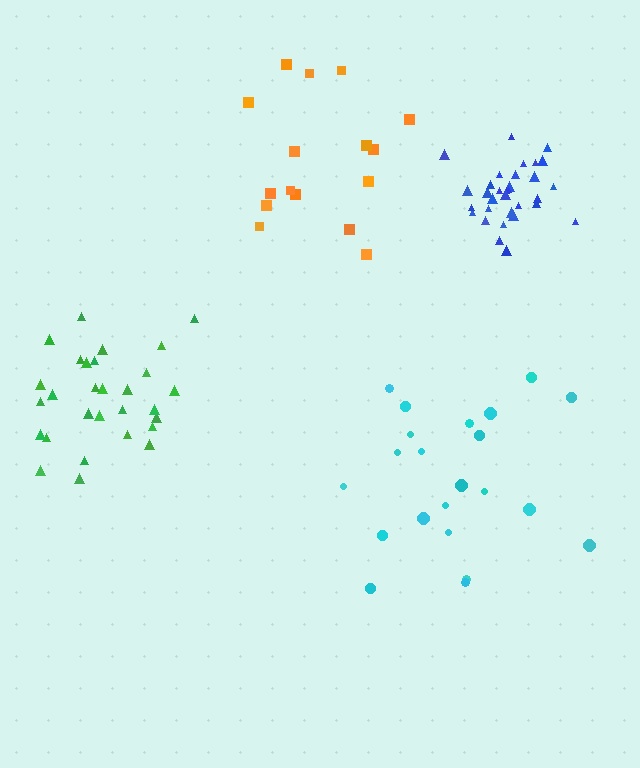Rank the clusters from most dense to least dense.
blue, green, cyan, orange.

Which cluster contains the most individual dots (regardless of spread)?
Blue (33).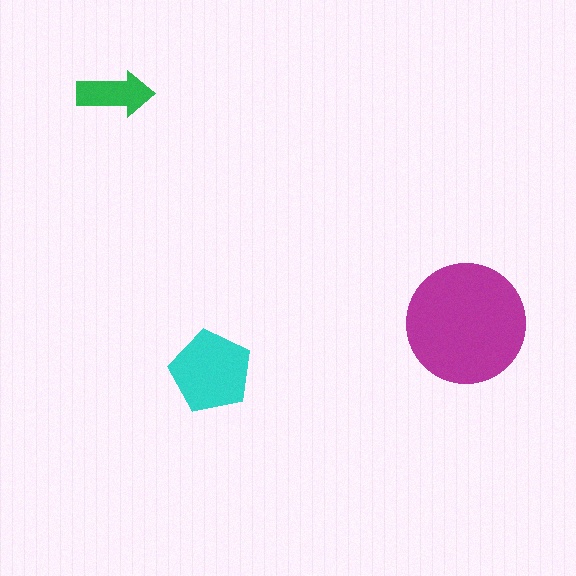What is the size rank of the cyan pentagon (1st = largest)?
2nd.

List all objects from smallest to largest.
The green arrow, the cyan pentagon, the magenta circle.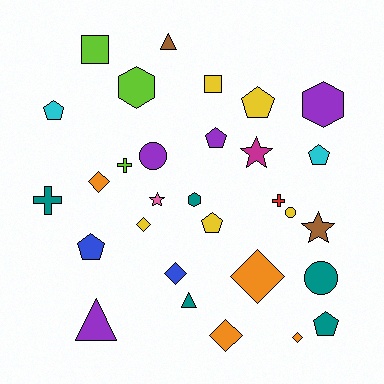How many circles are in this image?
There are 3 circles.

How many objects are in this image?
There are 30 objects.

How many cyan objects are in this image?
There are 2 cyan objects.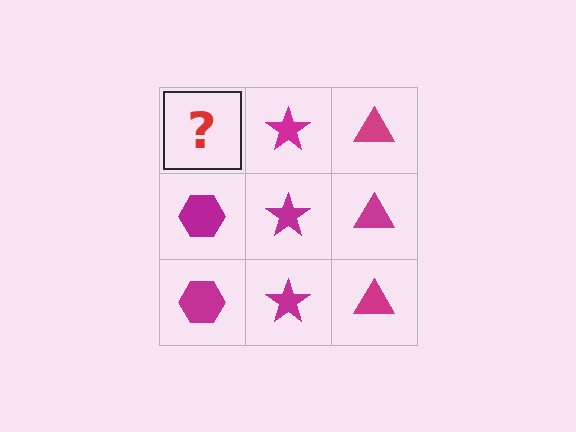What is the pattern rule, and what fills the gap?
The rule is that each column has a consistent shape. The gap should be filled with a magenta hexagon.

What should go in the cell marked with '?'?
The missing cell should contain a magenta hexagon.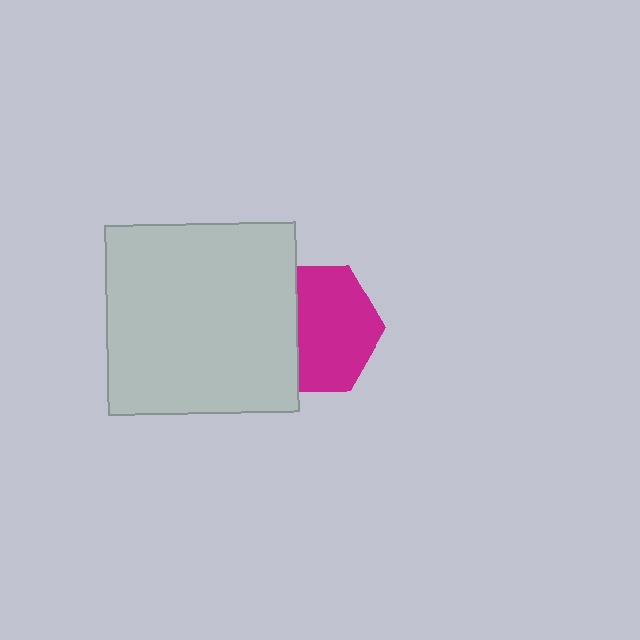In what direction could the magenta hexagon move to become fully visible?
The magenta hexagon could move right. That would shift it out from behind the light gray square entirely.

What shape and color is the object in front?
The object in front is a light gray square.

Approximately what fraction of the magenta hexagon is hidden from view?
Roughly 36% of the magenta hexagon is hidden behind the light gray square.